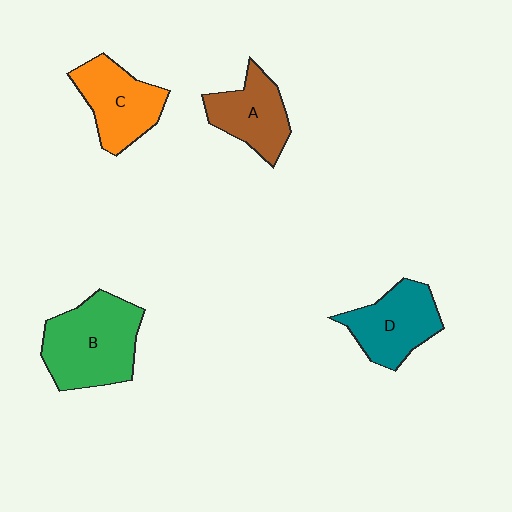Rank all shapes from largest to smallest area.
From largest to smallest: B (green), D (teal), C (orange), A (brown).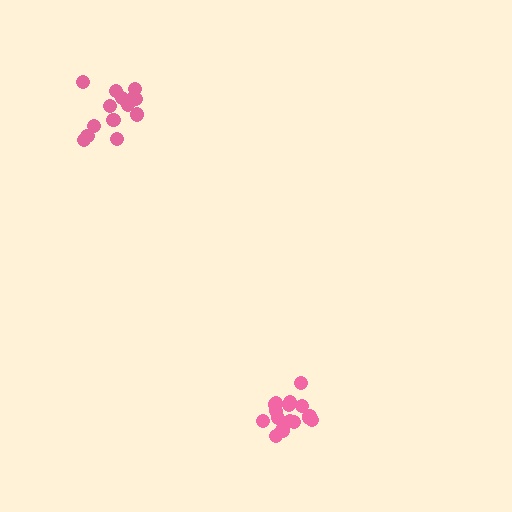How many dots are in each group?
Group 1: 16 dots, Group 2: 14 dots (30 total).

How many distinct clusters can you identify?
There are 2 distinct clusters.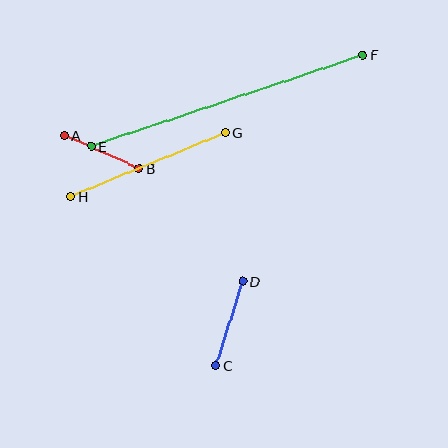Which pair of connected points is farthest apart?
Points E and F are farthest apart.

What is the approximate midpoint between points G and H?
The midpoint is at approximately (148, 165) pixels.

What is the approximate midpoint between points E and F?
The midpoint is at approximately (227, 100) pixels.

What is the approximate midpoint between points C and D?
The midpoint is at approximately (230, 323) pixels.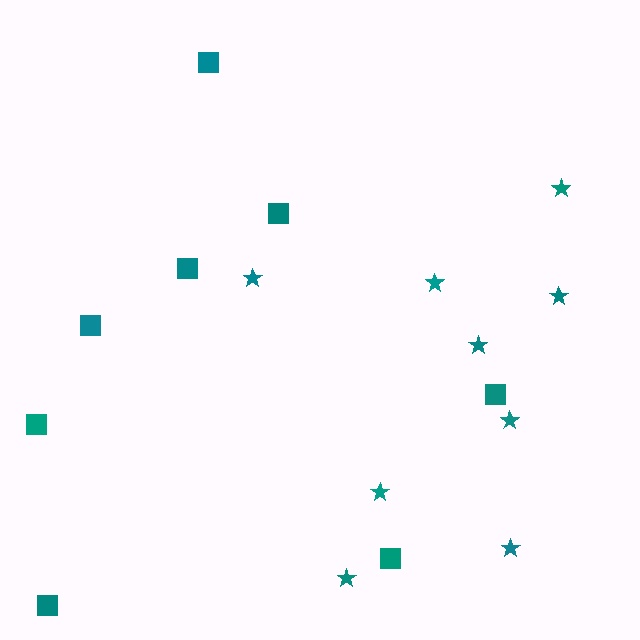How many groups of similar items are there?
There are 2 groups: one group of stars (9) and one group of squares (8).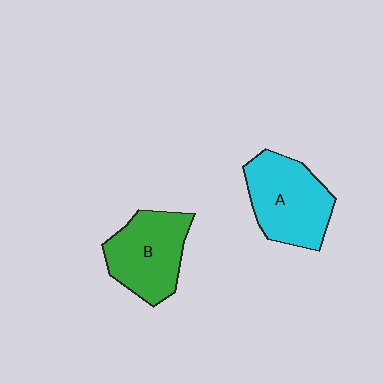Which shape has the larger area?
Shape A (cyan).